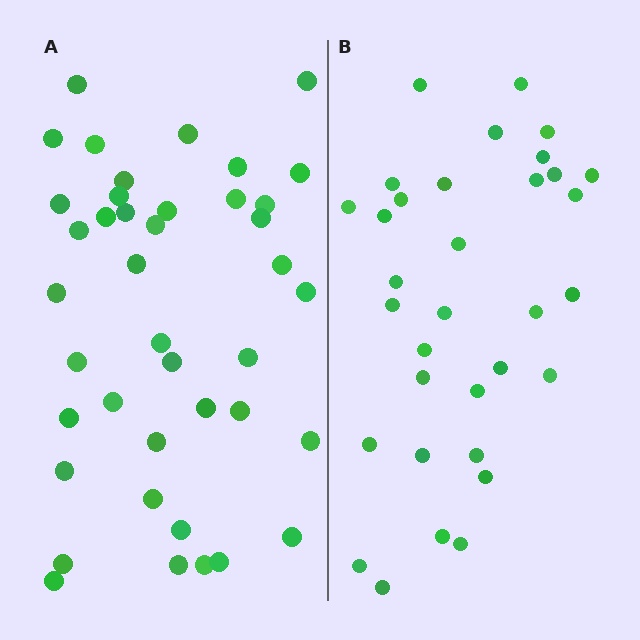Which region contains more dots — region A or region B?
Region A (the left region) has more dots.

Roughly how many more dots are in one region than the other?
Region A has roughly 8 or so more dots than region B.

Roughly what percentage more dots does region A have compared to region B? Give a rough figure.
About 25% more.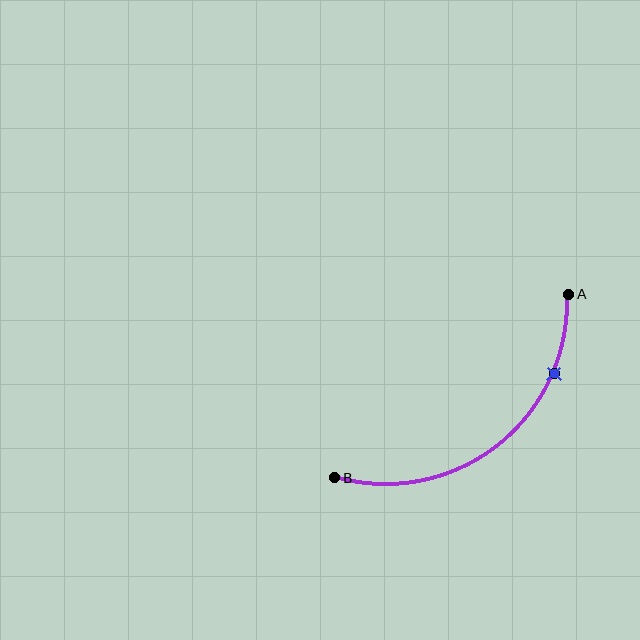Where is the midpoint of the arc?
The arc midpoint is the point on the curve farthest from the straight line joining A and B. It sits below and to the right of that line.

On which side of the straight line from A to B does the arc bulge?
The arc bulges below and to the right of the straight line connecting A and B.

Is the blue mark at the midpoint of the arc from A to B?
No. The blue mark lies on the arc but is closer to endpoint A. The arc midpoint would be at the point on the curve equidistant along the arc from both A and B.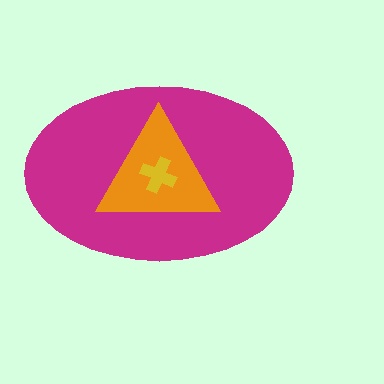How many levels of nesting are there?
3.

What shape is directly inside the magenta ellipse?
The orange triangle.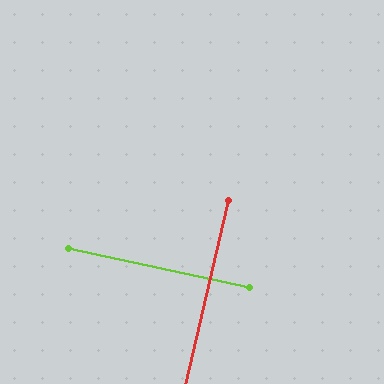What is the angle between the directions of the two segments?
Approximately 89 degrees.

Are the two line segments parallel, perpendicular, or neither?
Perpendicular — they meet at approximately 89°.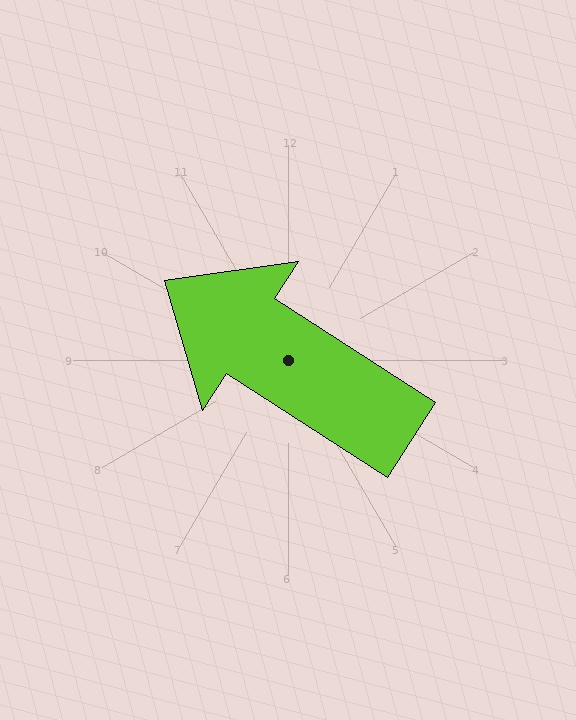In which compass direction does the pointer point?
Northwest.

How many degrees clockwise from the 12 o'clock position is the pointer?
Approximately 303 degrees.